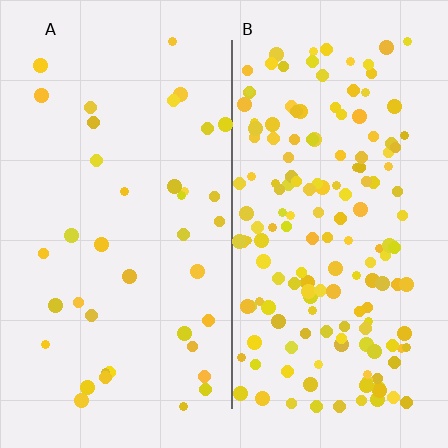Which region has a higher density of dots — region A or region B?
B (the right).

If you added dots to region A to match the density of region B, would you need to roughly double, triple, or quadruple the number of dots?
Approximately quadruple.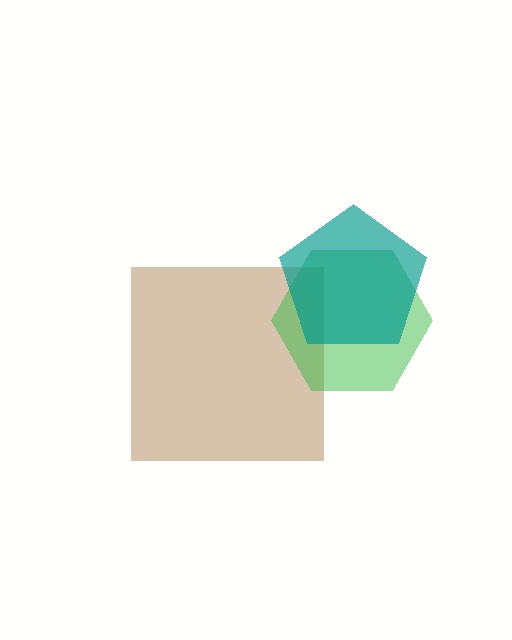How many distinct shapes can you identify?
There are 3 distinct shapes: a brown square, a green hexagon, a teal pentagon.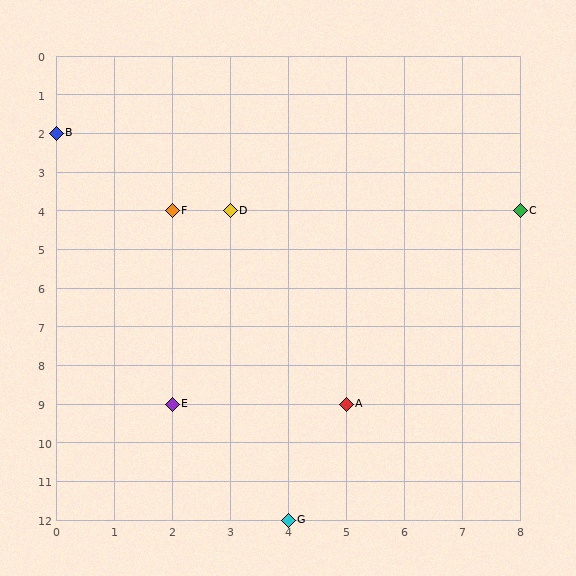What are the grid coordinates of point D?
Point D is at grid coordinates (3, 4).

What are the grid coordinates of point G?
Point G is at grid coordinates (4, 12).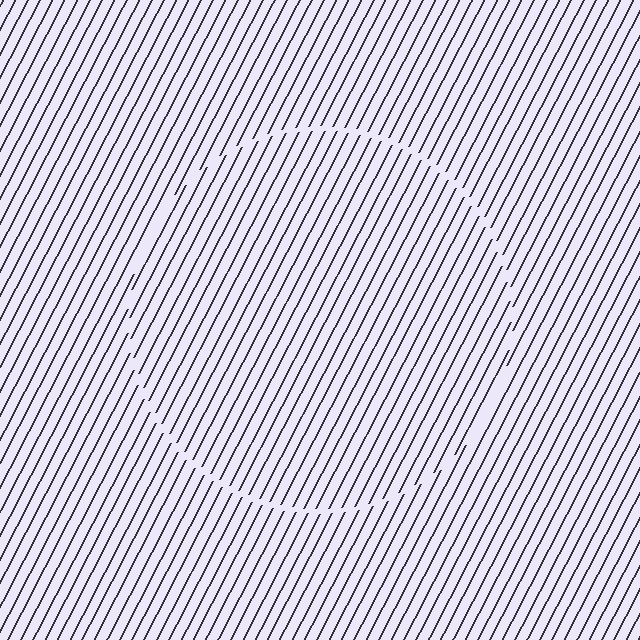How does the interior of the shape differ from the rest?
The interior of the shape contains the same grating, shifted by half a period — the contour is defined by the phase discontinuity where line-ends from the inner and outer gratings abut.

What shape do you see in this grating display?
An illusory circle. The interior of the shape contains the same grating, shifted by half a period — the contour is defined by the phase discontinuity where line-ends from the inner and outer gratings abut.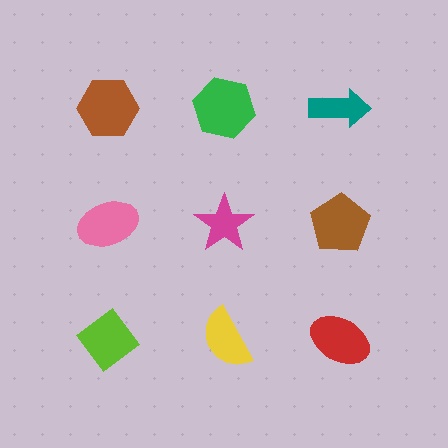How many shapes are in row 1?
3 shapes.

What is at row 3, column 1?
A lime diamond.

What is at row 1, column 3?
A teal arrow.